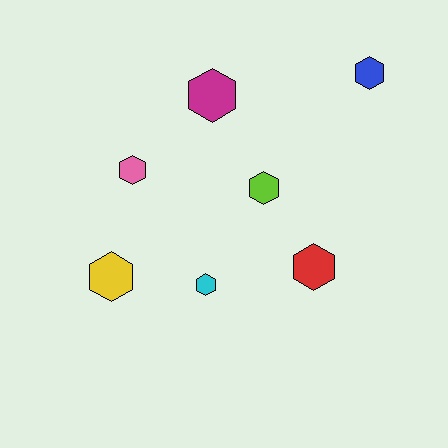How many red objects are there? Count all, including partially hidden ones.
There is 1 red object.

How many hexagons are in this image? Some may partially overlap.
There are 7 hexagons.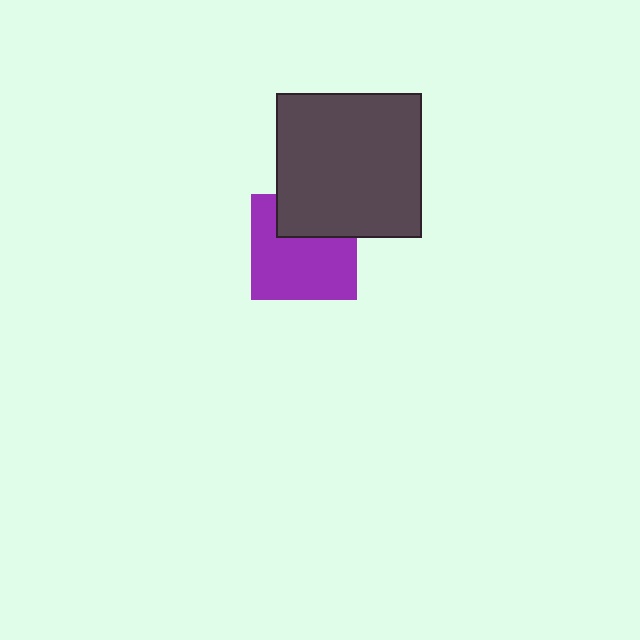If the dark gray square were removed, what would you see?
You would see the complete purple square.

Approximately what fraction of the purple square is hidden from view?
Roughly 32% of the purple square is hidden behind the dark gray square.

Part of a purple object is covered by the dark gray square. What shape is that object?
It is a square.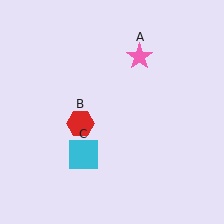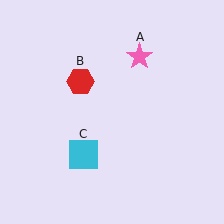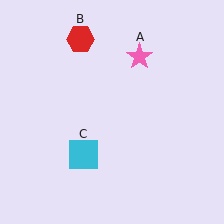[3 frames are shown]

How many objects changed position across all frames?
1 object changed position: red hexagon (object B).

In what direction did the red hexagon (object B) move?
The red hexagon (object B) moved up.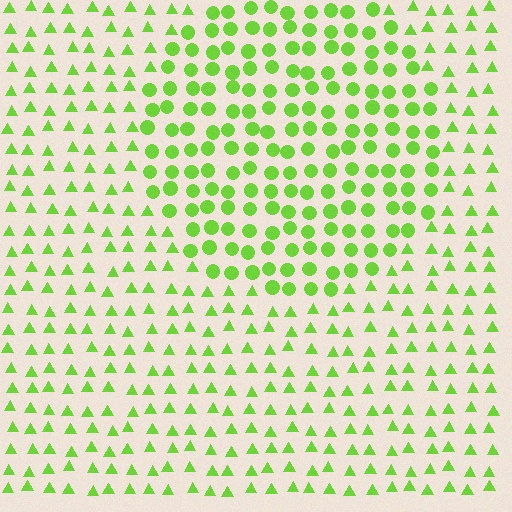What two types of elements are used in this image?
The image uses circles inside the circle region and triangles outside it.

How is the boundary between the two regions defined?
The boundary is defined by a change in element shape: circles inside vs. triangles outside. All elements share the same color and spacing.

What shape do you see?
I see a circle.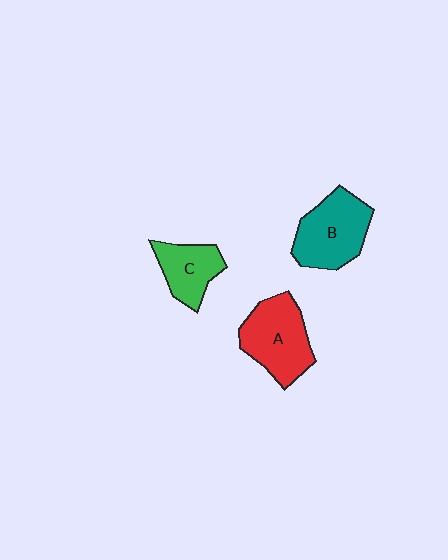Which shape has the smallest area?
Shape C (green).